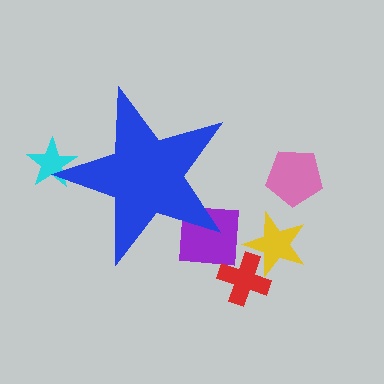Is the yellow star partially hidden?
No, the yellow star is fully visible.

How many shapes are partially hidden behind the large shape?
2 shapes are partially hidden.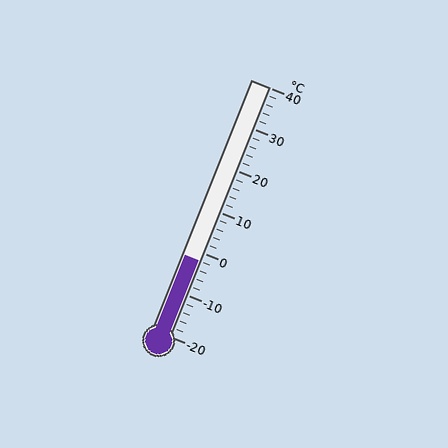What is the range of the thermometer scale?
The thermometer scale ranges from -20°C to 40°C.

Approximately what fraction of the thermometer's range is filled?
The thermometer is filled to approximately 30% of its range.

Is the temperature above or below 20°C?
The temperature is below 20°C.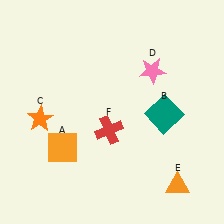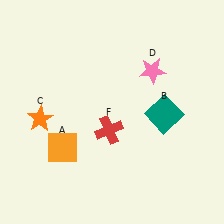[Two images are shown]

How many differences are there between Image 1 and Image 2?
There is 1 difference between the two images.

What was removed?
The orange triangle (E) was removed in Image 2.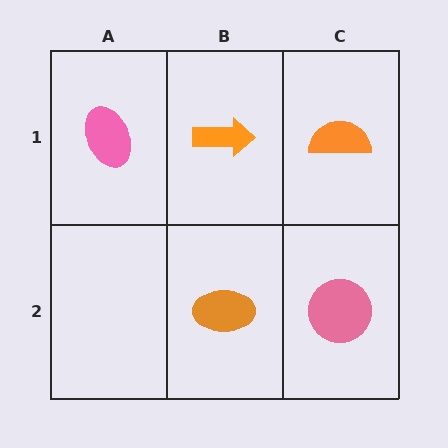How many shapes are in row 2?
2 shapes.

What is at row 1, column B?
An orange arrow.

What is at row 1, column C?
An orange semicircle.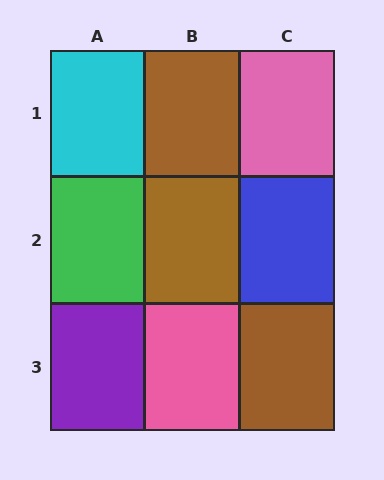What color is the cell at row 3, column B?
Pink.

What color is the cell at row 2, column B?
Brown.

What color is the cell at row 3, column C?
Brown.